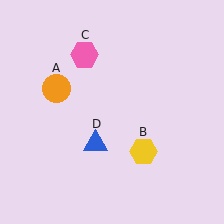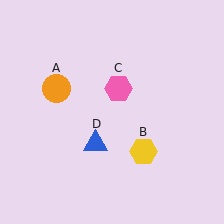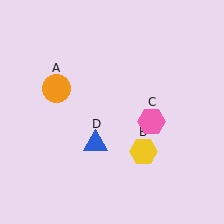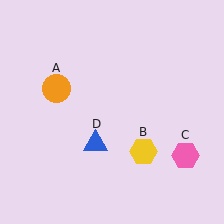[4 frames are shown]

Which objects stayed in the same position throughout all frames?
Orange circle (object A) and yellow hexagon (object B) and blue triangle (object D) remained stationary.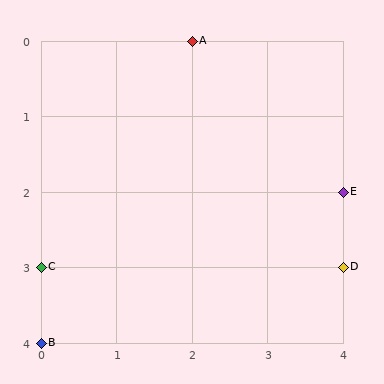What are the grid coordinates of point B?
Point B is at grid coordinates (0, 4).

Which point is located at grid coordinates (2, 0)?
Point A is at (2, 0).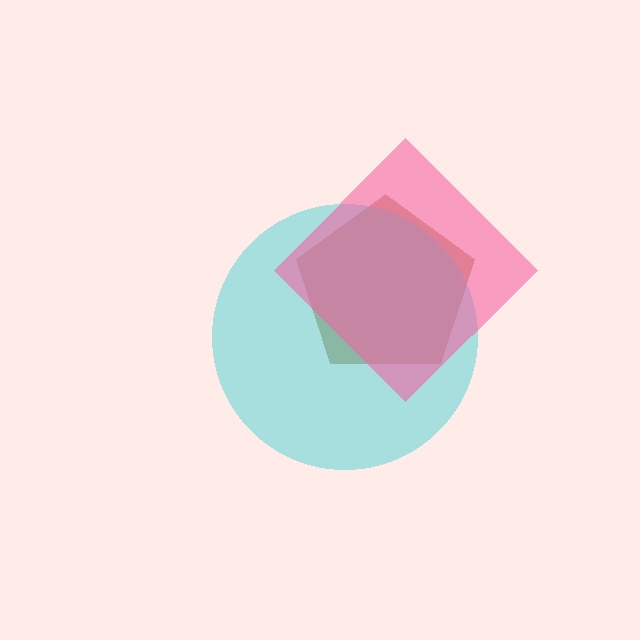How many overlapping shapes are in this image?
There are 3 overlapping shapes in the image.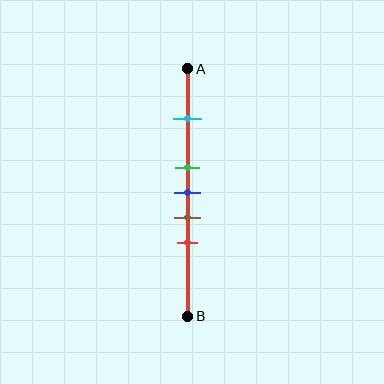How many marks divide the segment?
There are 5 marks dividing the segment.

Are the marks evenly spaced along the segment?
No, the marks are not evenly spaced.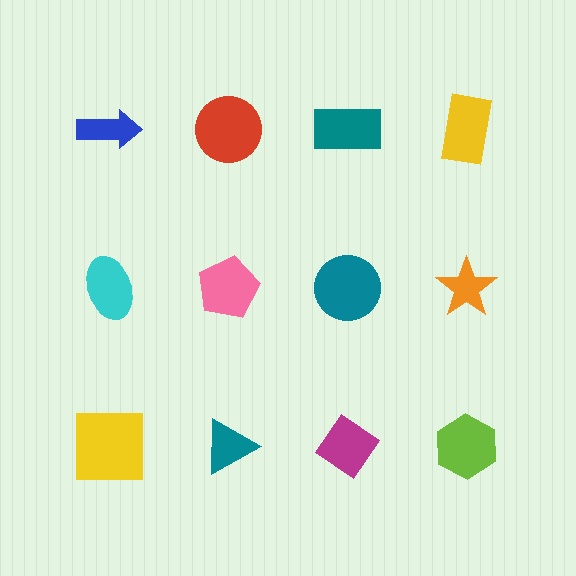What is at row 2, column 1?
A cyan ellipse.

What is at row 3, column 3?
A magenta diamond.